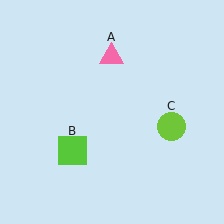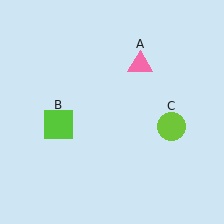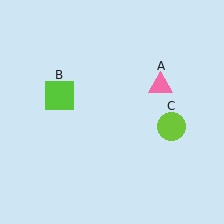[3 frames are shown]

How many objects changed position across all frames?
2 objects changed position: pink triangle (object A), lime square (object B).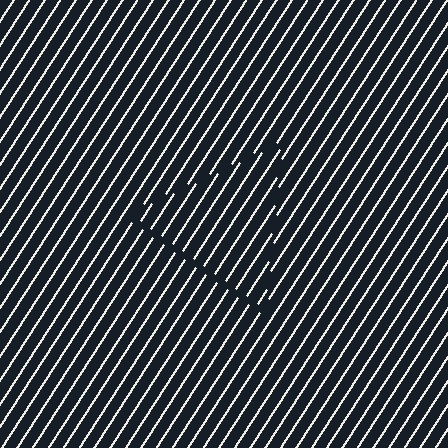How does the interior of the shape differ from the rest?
The interior of the shape contains the same grating, shifted by half a period — the contour is defined by the phase discontinuity where line-ends from the inner and outer gratings abut.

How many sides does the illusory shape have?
3 sides — the line-ends trace a triangle.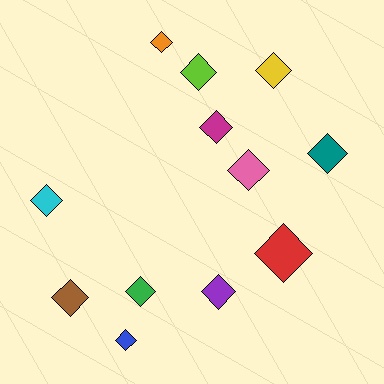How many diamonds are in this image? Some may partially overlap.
There are 12 diamonds.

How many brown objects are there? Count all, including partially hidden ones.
There is 1 brown object.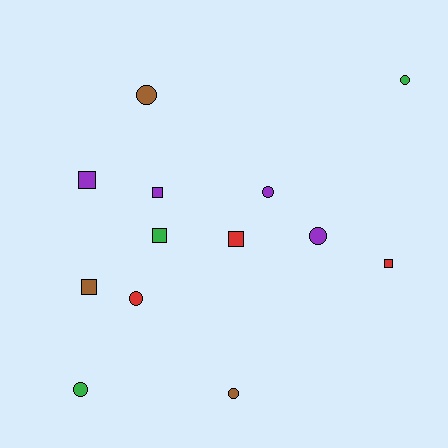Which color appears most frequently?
Purple, with 4 objects.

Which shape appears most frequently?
Circle, with 7 objects.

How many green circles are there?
There are 2 green circles.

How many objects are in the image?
There are 13 objects.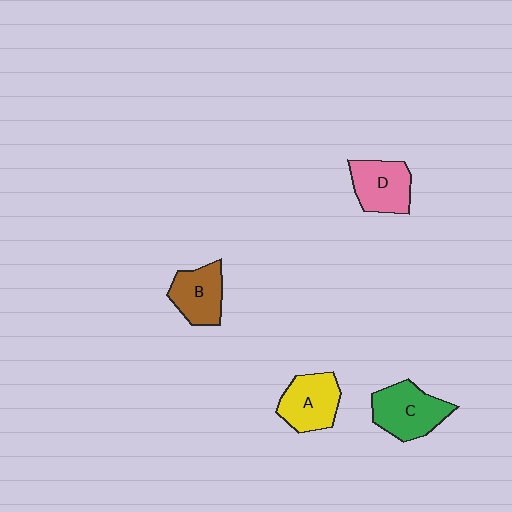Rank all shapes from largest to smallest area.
From largest to smallest: C (green), A (yellow), D (pink), B (brown).